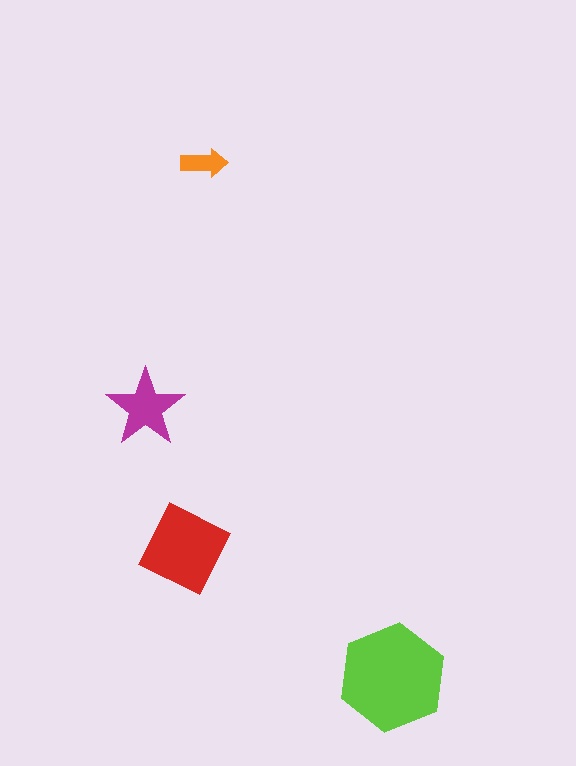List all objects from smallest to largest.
The orange arrow, the magenta star, the red square, the lime hexagon.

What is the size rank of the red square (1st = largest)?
2nd.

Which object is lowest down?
The lime hexagon is bottommost.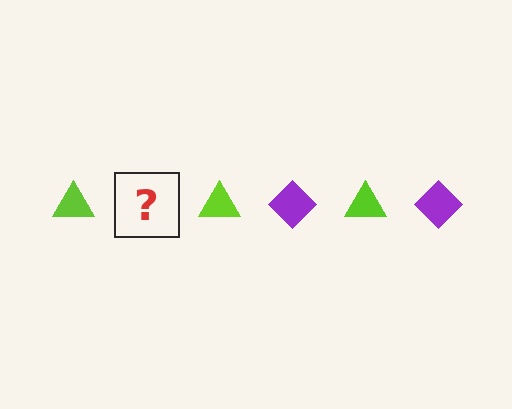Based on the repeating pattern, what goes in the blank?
The blank should be a purple diamond.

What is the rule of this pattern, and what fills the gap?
The rule is that the pattern alternates between lime triangle and purple diamond. The gap should be filled with a purple diamond.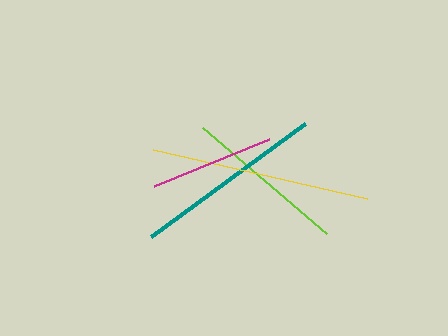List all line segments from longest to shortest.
From longest to shortest: yellow, teal, lime, magenta.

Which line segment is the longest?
The yellow line is the longest at approximately 219 pixels.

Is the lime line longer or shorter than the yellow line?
The yellow line is longer than the lime line.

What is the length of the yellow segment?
The yellow segment is approximately 219 pixels long.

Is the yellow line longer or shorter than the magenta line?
The yellow line is longer than the magenta line.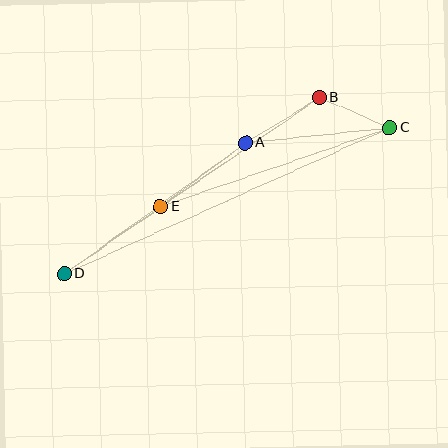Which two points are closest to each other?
Points B and C are closest to each other.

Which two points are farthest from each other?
Points C and D are farthest from each other.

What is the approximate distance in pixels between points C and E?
The distance between C and E is approximately 243 pixels.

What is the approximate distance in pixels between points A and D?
The distance between A and D is approximately 224 pixels.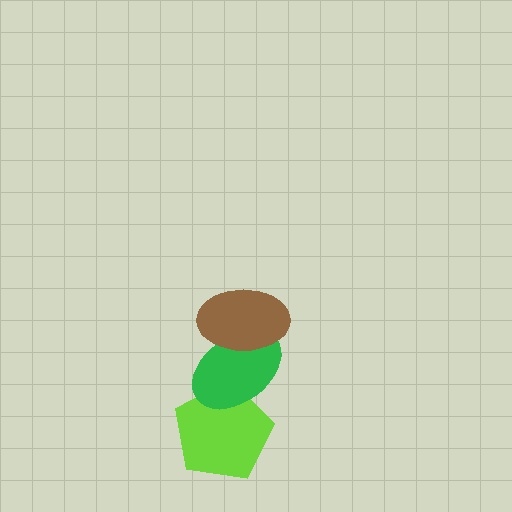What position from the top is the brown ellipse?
The brown ellipse is 1st from the top.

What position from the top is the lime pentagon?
The lime pentagon is 3rd from the top.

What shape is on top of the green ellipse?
The brown ellipse is on top of the green ellipse.